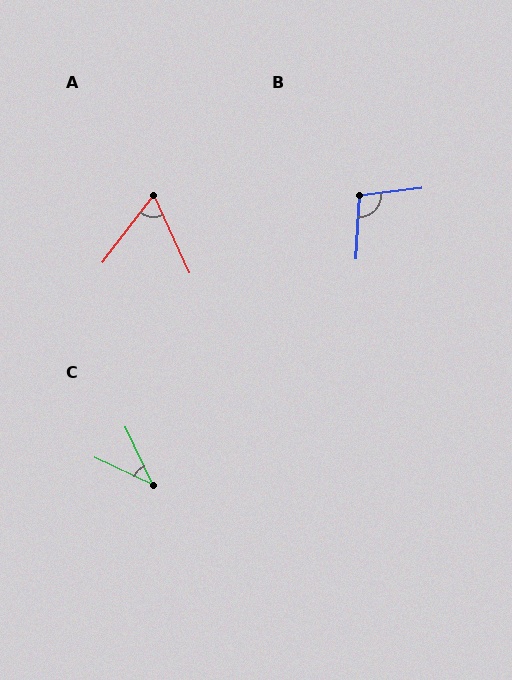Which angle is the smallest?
C, at approximately 40 degrees.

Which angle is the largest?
B, at approximately 100 degrees.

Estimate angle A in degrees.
Approximately 62 degrees.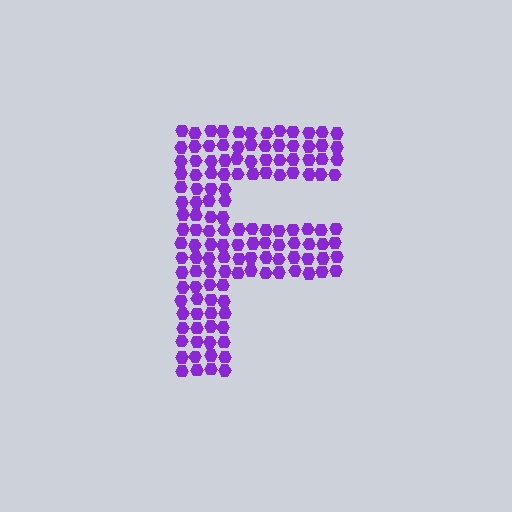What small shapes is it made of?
It is made of small hexagons.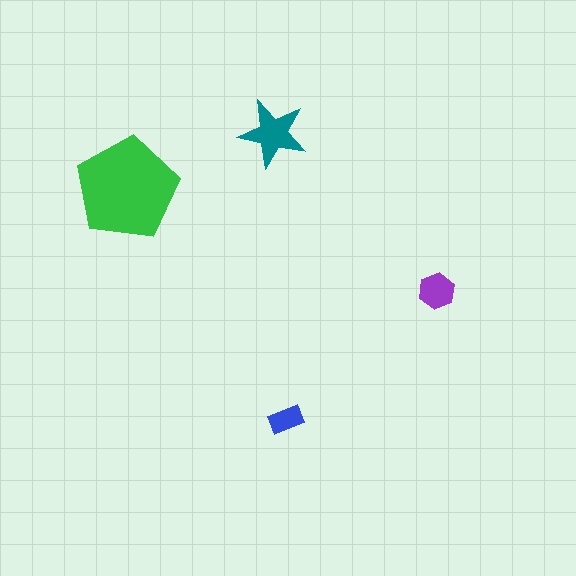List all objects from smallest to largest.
The blue rectangle, the purple hexagon, the teal star, the green pentagon.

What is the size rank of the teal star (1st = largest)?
2nd.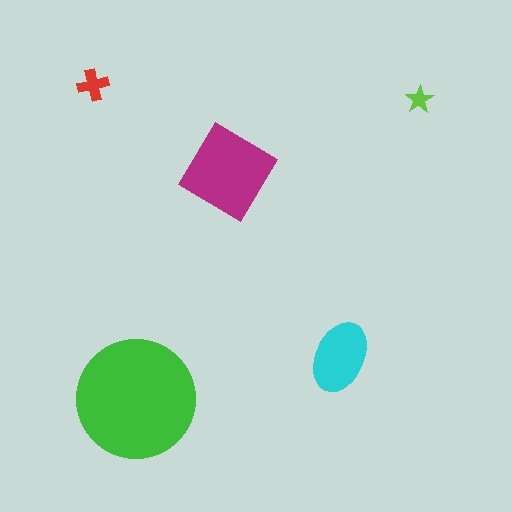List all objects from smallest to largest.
The lime star, the red cross, the cyan ellipse, the magenta diamond, the green circle.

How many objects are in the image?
There are 5 objects in the image.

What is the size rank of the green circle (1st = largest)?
1st.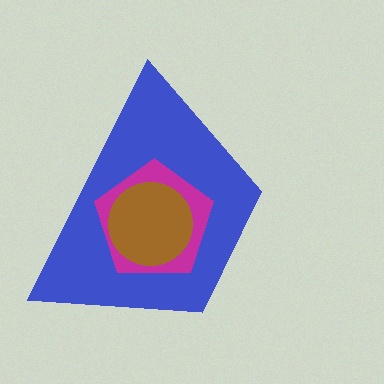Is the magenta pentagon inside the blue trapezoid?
Yes.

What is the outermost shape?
The blue trapezoid.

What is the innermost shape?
The brown circle.